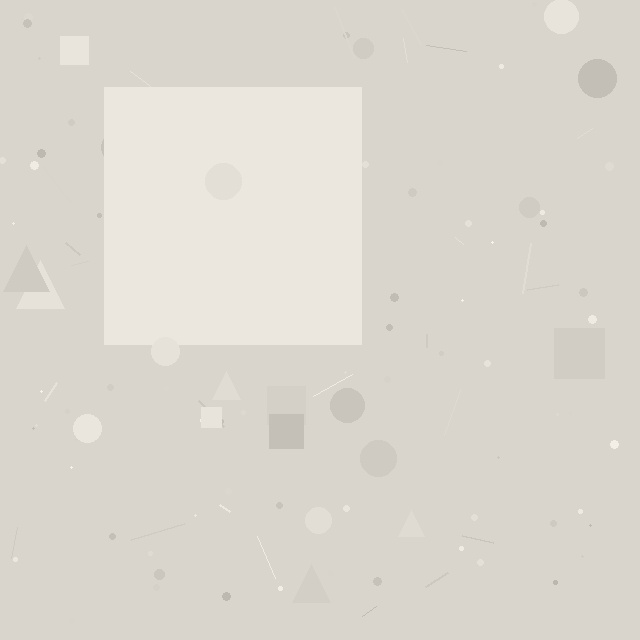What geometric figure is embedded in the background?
A square is embedded in the background.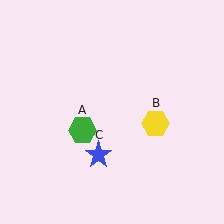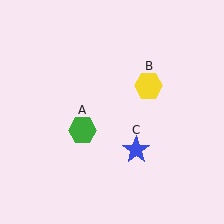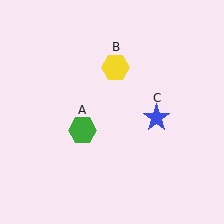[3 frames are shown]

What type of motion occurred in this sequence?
The yellow hexagon (object B), blue star (object C) rotated counterclockwise around the center of the scene.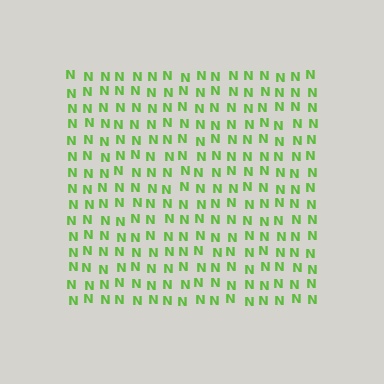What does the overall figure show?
The overall figure shows a square.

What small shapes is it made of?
It is made of small letter N's.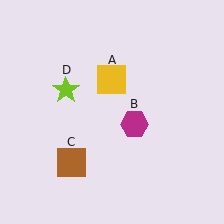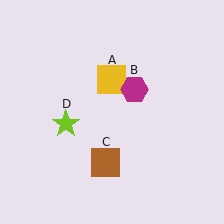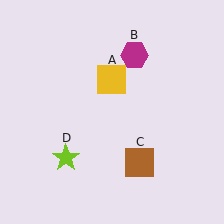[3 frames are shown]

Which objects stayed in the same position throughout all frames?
Yellow square (object A) remained stationary.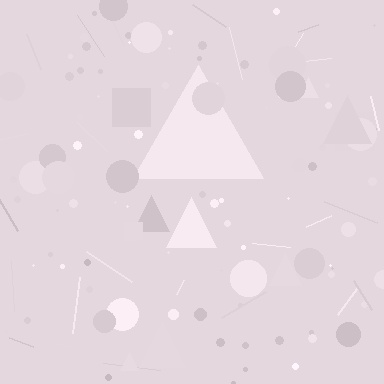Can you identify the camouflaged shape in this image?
The camouflaged shape is a triangle.